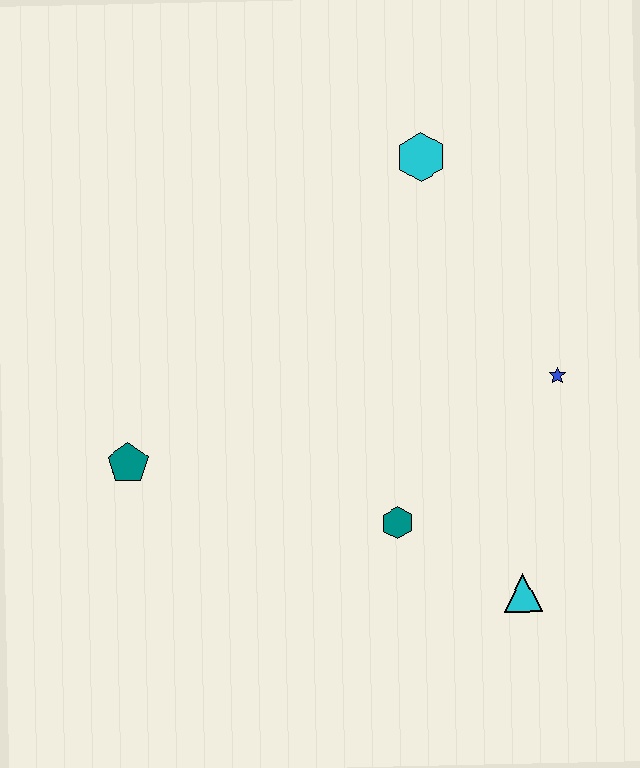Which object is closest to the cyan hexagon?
The blue star is closest to the cyan hexagon.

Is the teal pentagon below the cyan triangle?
No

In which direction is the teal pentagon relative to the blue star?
The teal pentagon is to the left of the blue star.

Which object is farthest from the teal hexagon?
The cyan hexagon is farthest from the teal hexagon.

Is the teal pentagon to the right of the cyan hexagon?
No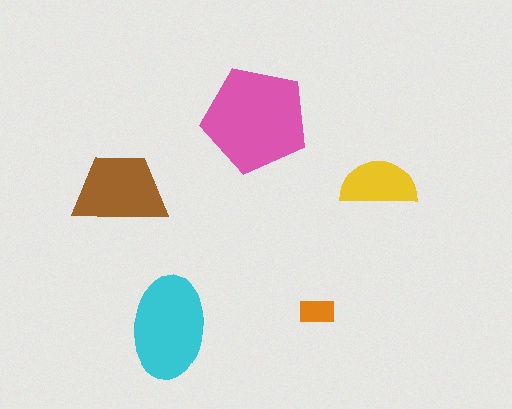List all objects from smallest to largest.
The orange rectangle, the yellow semicircle, the brown trapezoid, the cyan ellipse, the pink pentagon.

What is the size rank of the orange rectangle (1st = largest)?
5th.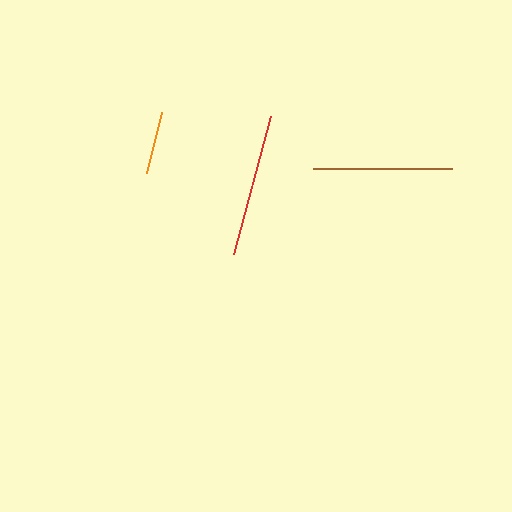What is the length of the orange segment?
The orange segment is approximately 63 pixels long.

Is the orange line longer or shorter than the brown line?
The brown line is longer than the orange line.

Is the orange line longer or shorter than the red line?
The red line is longer than the orange line.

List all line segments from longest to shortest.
From longest to shortest: red, brown, orange.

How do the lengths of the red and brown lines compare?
The red and brown lines are approximately the same length.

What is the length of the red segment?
The red segment is approximately 143 pixels long.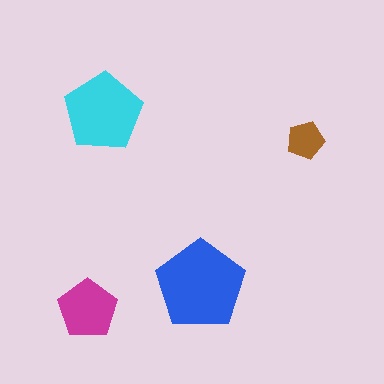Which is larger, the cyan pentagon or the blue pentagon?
The blue one.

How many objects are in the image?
There are 4 objects in the image.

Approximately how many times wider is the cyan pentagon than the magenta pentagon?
About 1.5 times wider.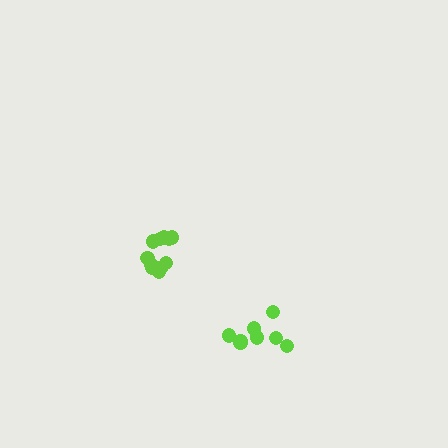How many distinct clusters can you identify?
There are 2 distinct clusters.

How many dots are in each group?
Group 1: 11 dots, Group 2: 8 dots (19 total).